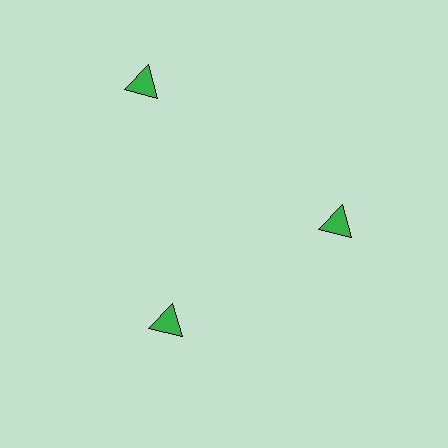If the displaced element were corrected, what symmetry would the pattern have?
It would have 3-fold rotational symmetry — the pattern would map onto itself every 120 degrees.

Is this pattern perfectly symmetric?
No. The 3 green triangles are arranged in a ring, but one element near the 11 o'clock position is pushed outward from the center, breaking the 3-fold rotational symmetry.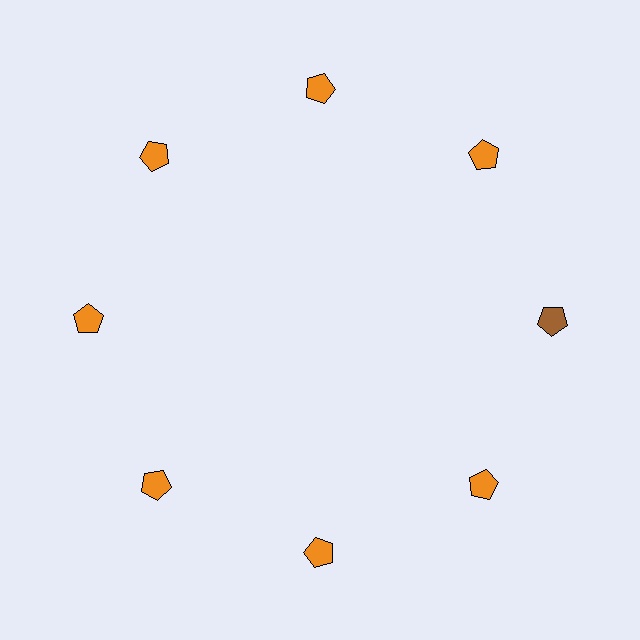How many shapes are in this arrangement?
There are 8 shapes arranged in a ring pattern.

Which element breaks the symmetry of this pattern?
The brown pentagon at roughly the 3 o'clock position breaks the symmetry. All other shapes are orange pentagons.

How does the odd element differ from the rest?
It has a different color: brown instead of orange.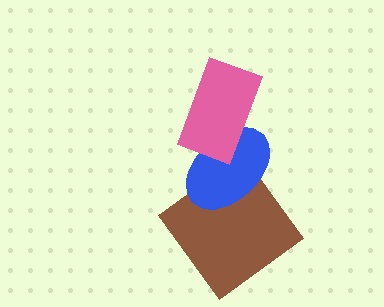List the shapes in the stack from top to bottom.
From top to bottom: the pink rectangle, the blue ellipse, the brown diamond.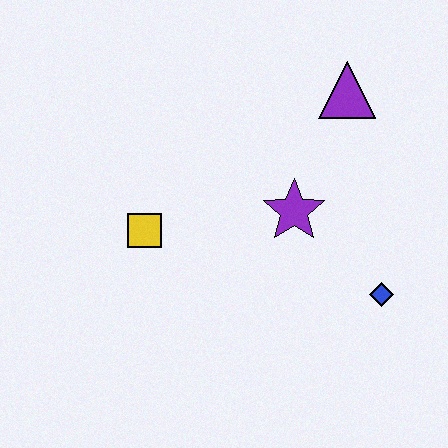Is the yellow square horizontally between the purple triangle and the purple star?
No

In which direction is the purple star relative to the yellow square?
The purple star is to the right of the yellow square.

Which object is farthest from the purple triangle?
The yellow square is farthest from the purple triangle.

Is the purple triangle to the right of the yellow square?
Yes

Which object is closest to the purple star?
The blue diamond is closest to the purple star.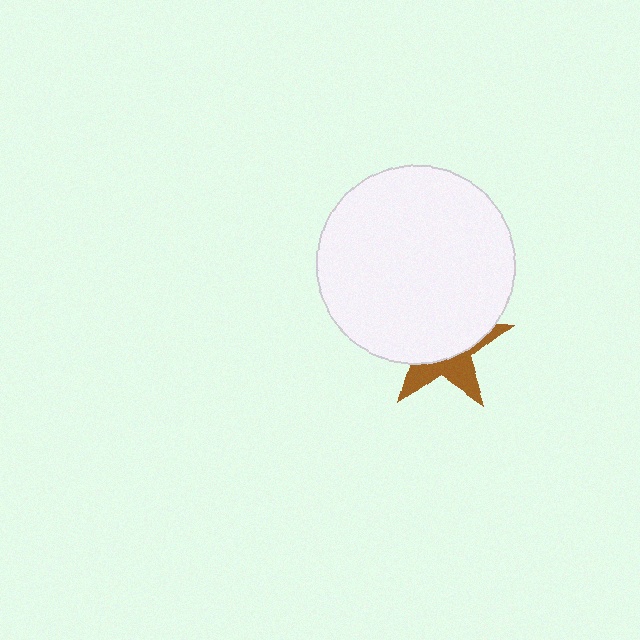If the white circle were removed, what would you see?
You would see the complete brown star.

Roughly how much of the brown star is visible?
A small part of it is visible (roughly 37%).